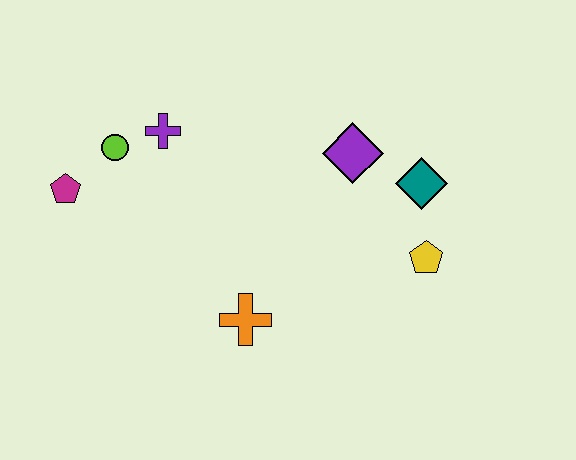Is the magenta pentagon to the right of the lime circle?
No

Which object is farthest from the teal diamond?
The magenta pentagon is farthest from the teal diamond.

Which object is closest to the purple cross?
The lime circle is closest to the purple cross.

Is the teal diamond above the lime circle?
No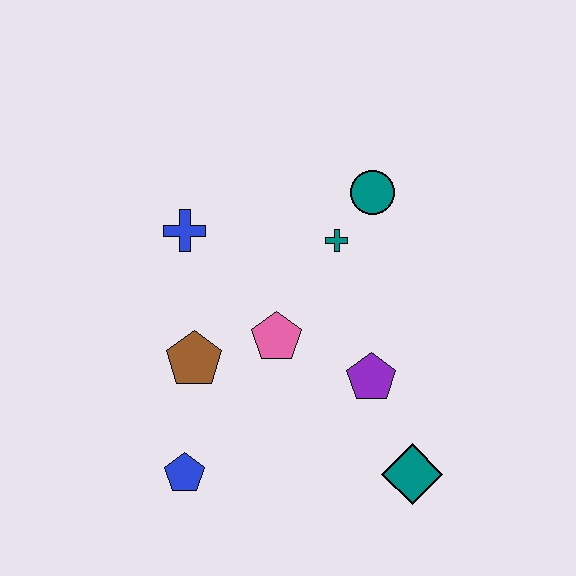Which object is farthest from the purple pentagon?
The blue cross is farthest from the purple pentagon.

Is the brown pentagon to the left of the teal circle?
Yes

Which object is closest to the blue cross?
The brown pentagon is closest to the blue cross.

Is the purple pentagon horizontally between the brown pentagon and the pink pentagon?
No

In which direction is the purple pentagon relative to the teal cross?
The purple pentagon is below the teal cross.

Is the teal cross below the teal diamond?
No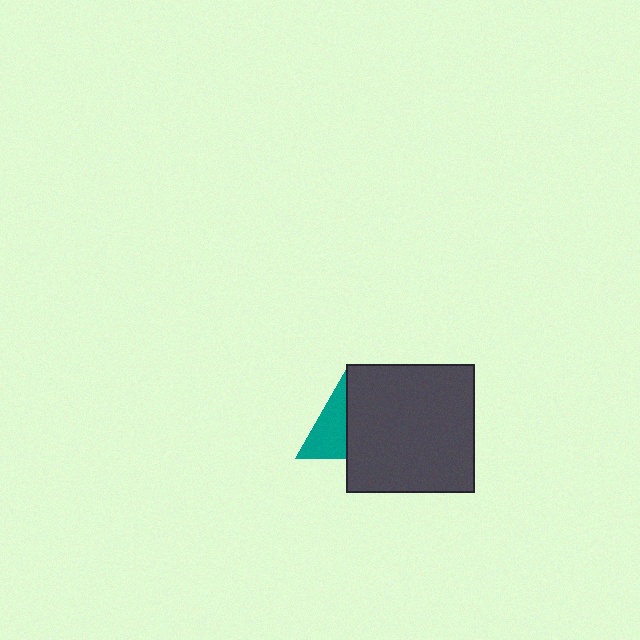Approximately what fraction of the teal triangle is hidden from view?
Roughly 54% of the teal triangle is hidden behind the dark gray square.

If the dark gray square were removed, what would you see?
You would see the complete teal triangle.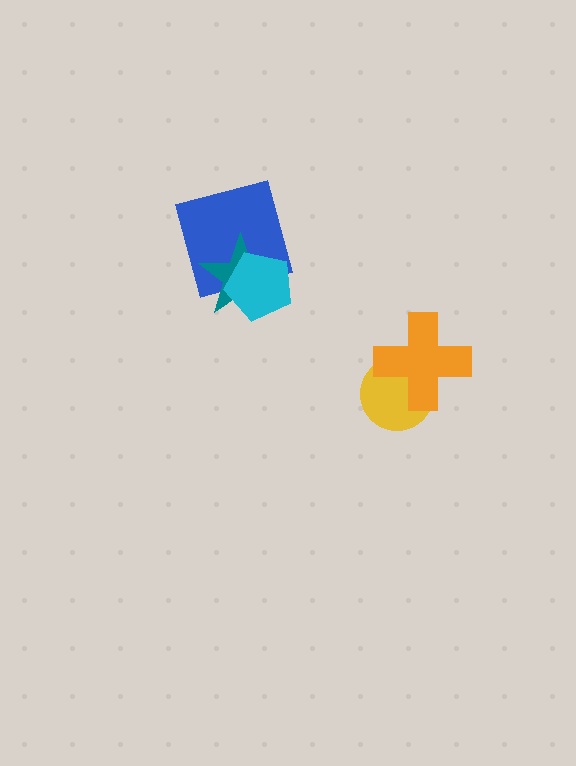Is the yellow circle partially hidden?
Yes, it is partially covered by another shape.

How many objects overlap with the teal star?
2 objects overlap with the teal star.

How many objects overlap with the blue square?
2 objects overlap with the blue square.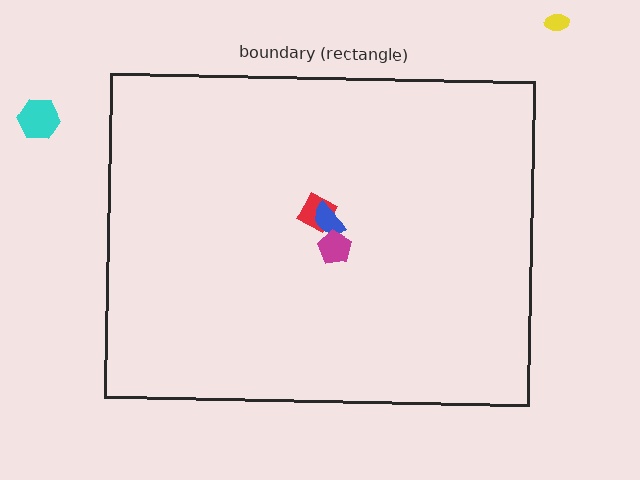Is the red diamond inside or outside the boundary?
Inside.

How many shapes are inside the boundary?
3 inside, 2 outside.